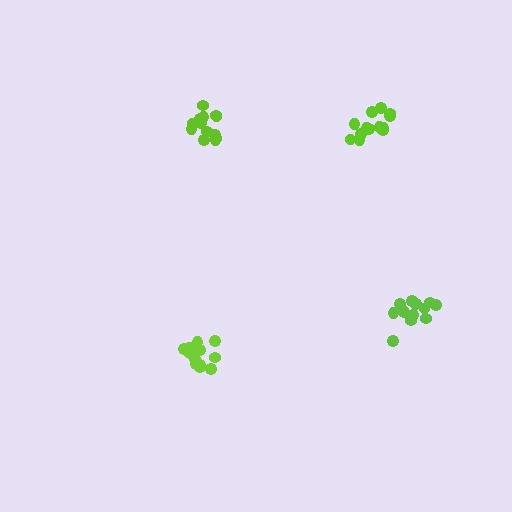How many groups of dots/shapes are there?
There are 4 groups.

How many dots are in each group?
Group 1: 14 dots, Group 2: 13 dots, Group 3: 13 dots, Group 4: 13 dots (53 total).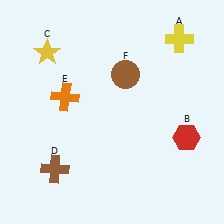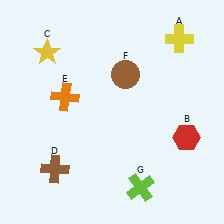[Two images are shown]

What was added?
A lime cross (G) was added in Image 2.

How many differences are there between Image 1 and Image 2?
There is 1 difference between the two images.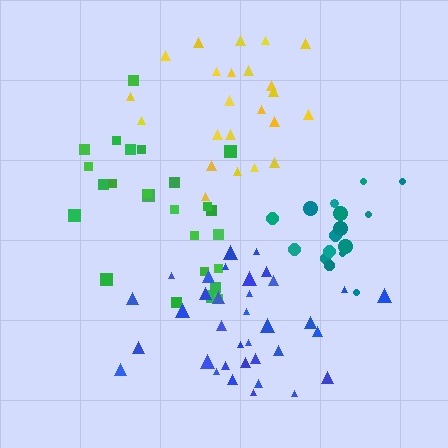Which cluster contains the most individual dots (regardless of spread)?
Blue (35).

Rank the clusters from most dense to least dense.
teal, blue, yellow, green.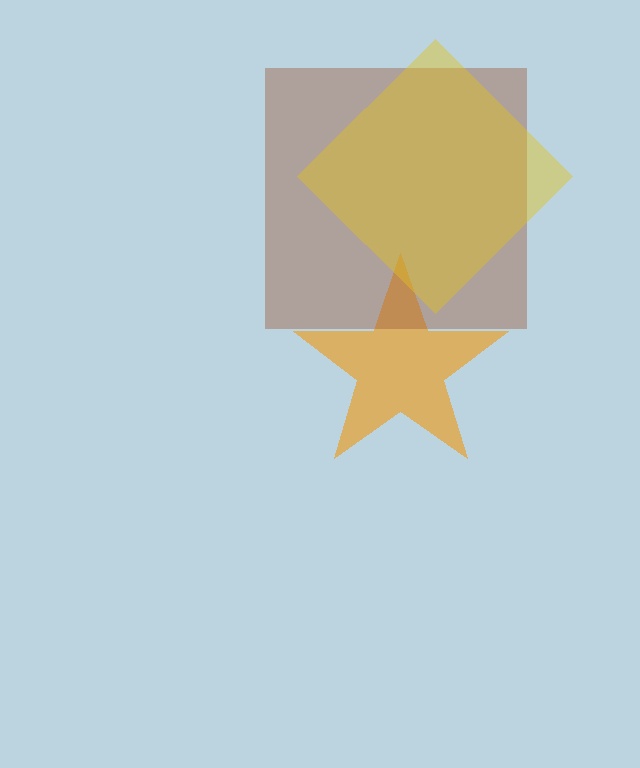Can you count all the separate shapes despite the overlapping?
Yes, there are 3 separate shapes.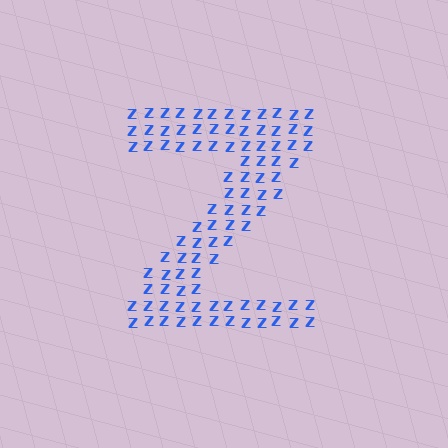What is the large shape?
The large shape is the letter Z.